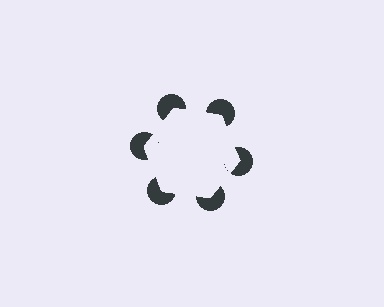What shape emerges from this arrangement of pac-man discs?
An illusory hexagon — its edges are inferred from the aligned wedge cuts in the pac-man discs, not physically drawn.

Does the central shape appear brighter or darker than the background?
It typically appears slightly brighter than the background, even though no actual brightness change is drawn.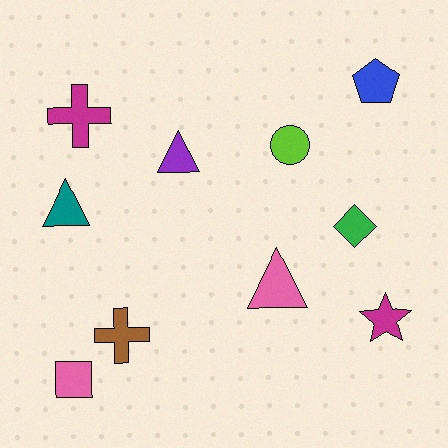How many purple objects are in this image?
There is 1 purple object.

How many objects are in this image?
There are 10 objects.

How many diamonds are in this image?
There is 1 diamond.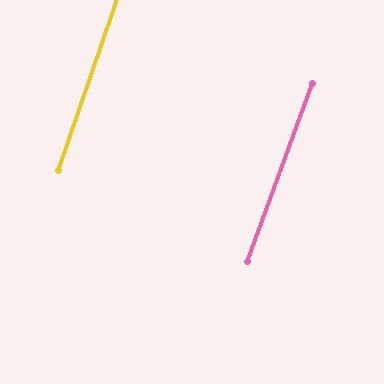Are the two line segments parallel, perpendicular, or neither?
Parallel — their directions differ by only 1.1°.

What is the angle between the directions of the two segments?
Approximately 1 degree.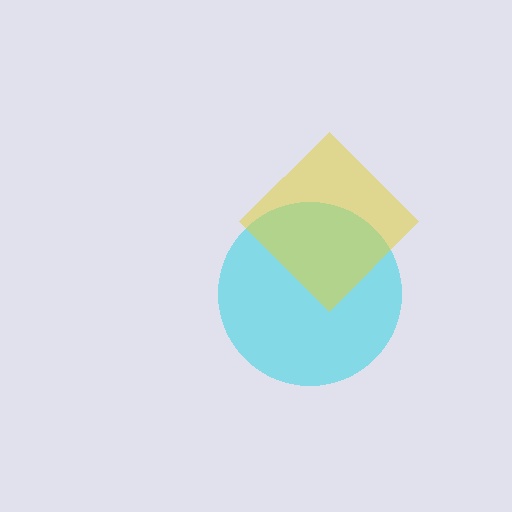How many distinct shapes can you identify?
There are 2 distinct shapes: a cyan circle, a yellow diamond.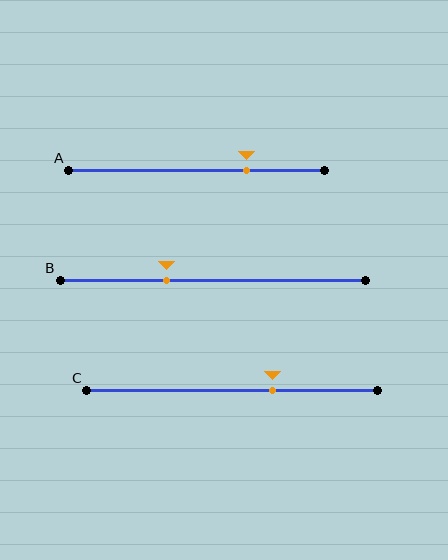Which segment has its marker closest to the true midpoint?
Segment C has its marker closest to the true midpoint.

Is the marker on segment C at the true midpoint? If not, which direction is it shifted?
No, the marker on segment C is shifted to the right by about 14% of the segment length.